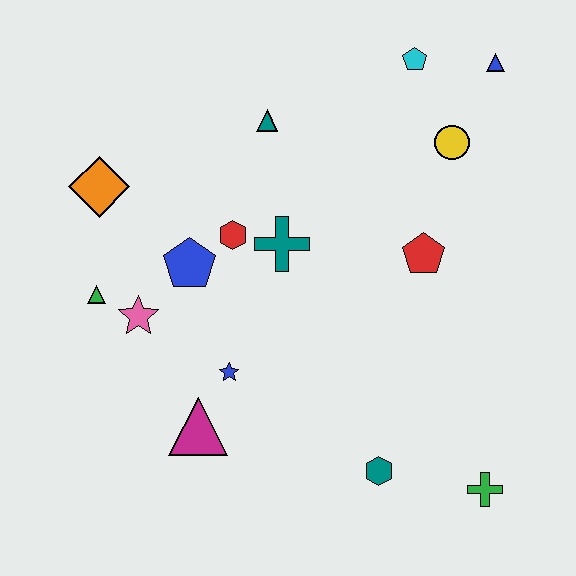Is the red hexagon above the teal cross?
Yes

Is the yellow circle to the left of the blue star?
No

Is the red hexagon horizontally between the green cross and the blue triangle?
No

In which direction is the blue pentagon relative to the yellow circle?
The blue pentagon is to the left of the yellow circle.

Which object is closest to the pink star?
The green triangle is closest to the pink star.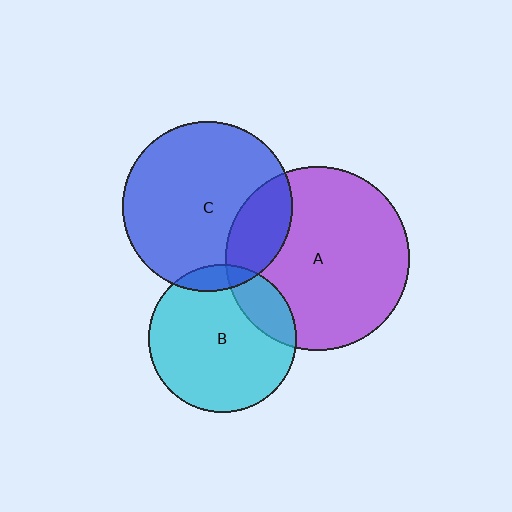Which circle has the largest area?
Circle A (purple).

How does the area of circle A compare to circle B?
Approximately 1.5 times.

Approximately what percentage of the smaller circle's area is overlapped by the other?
Approximately 10%.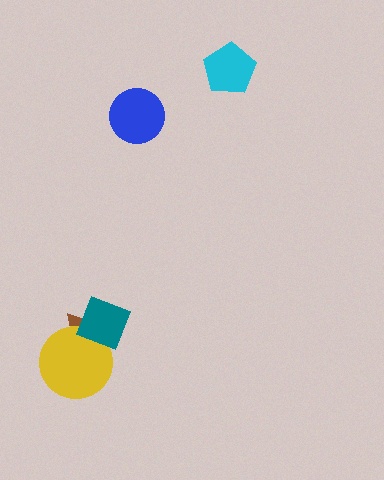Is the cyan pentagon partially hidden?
No, no other shape covers it.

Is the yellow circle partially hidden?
Yes, it is partially covered by another shape.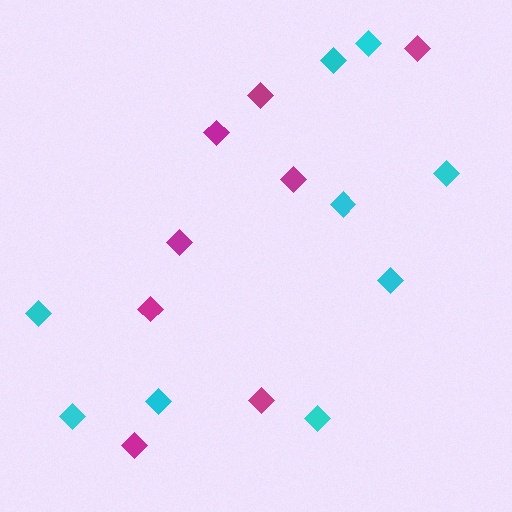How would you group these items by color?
There are 2 groups: one group of cyan diamonds (9) and one group of magenta diamonds (8).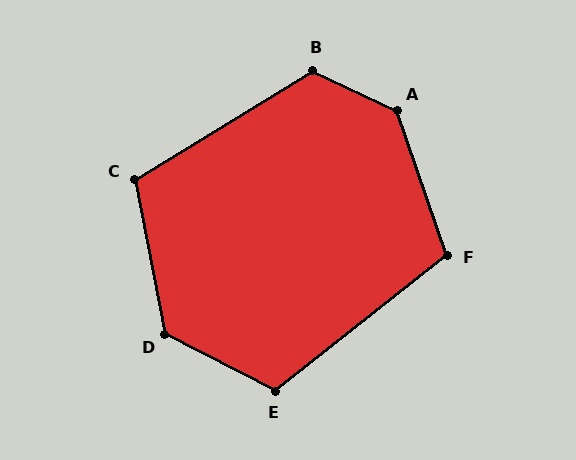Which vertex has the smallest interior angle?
F, at approximately 109 degrees.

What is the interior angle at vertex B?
Approximately 123 degrees (obtuse).